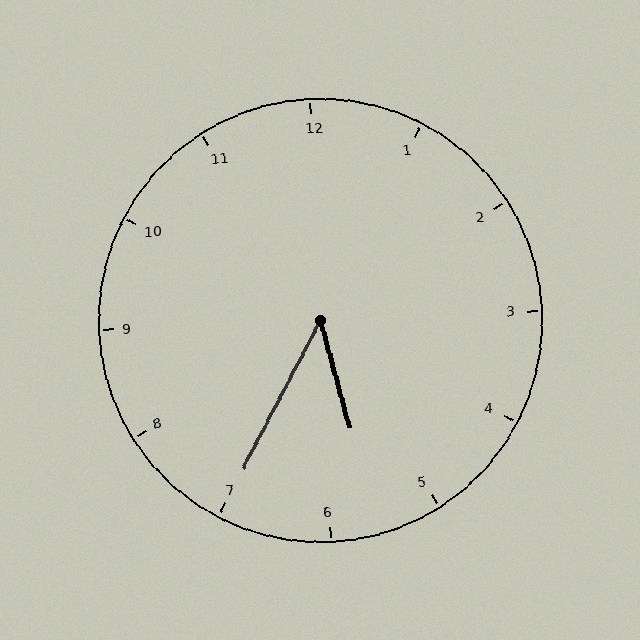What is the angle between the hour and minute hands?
Approximately 42 degrees.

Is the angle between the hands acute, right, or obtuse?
It is acute.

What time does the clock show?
5:35.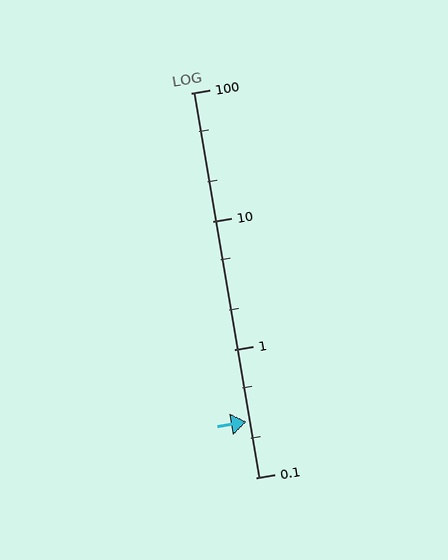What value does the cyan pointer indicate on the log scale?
The pointer indicates approximately 0.27.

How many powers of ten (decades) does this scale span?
The scale spans 3 decades, from 0.1 to 100.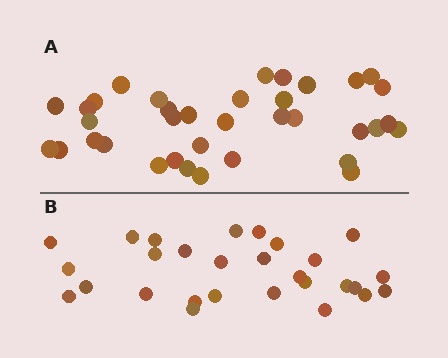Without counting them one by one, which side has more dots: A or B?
Region A (the top region) has more dots.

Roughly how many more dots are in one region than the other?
Region A has roughly 8 or so more dots than region B.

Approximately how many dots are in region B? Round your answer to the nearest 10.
About 30 dots. (The exact count is 28, which rounds to 30.)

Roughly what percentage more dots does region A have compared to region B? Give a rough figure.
About 30% more.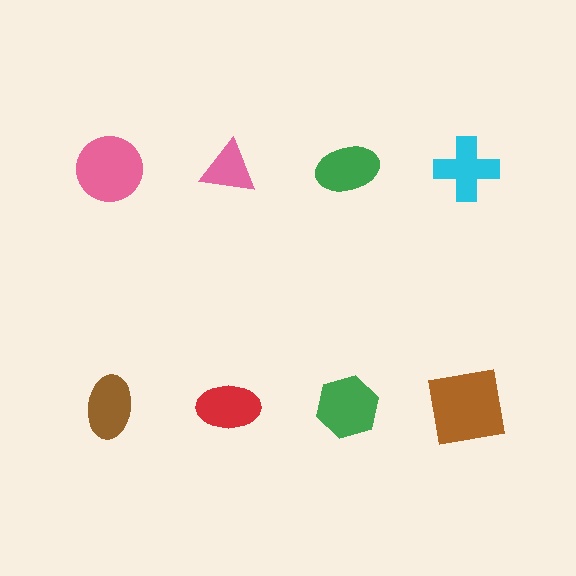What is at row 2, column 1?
A brown ellipse.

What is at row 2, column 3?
A green hexagon.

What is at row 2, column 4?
A brown square.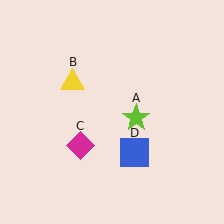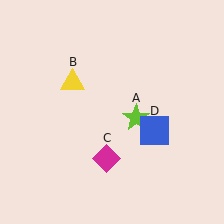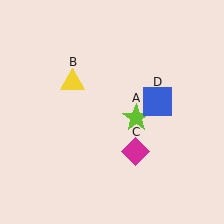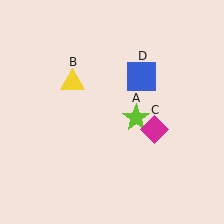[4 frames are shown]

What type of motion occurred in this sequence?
The magenta diamond (object C), blue square (object D) rotated counterclockwise around the center of the scene.